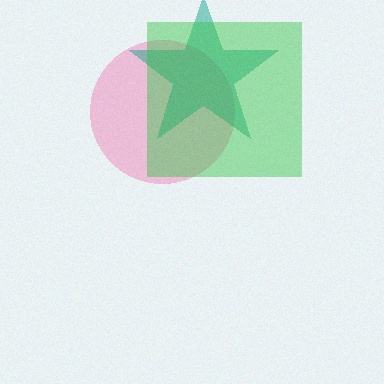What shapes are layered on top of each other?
The layered shapes are: a pink circle, a teal star, a green square.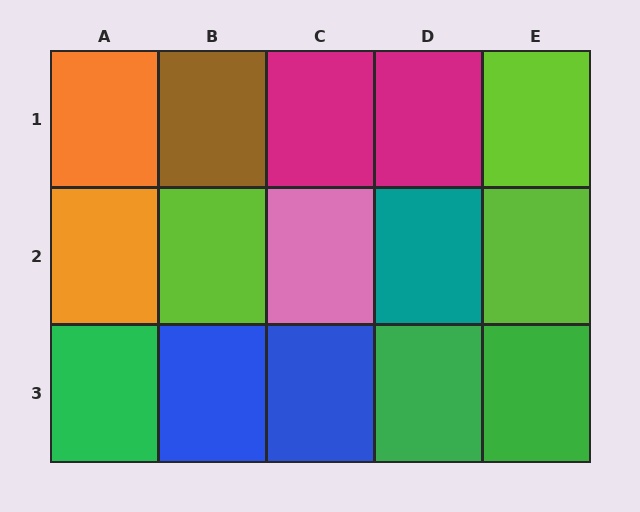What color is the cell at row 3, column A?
Green.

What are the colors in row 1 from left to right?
Orange, brown, magenta, magenta, lime.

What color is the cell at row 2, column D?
Teal.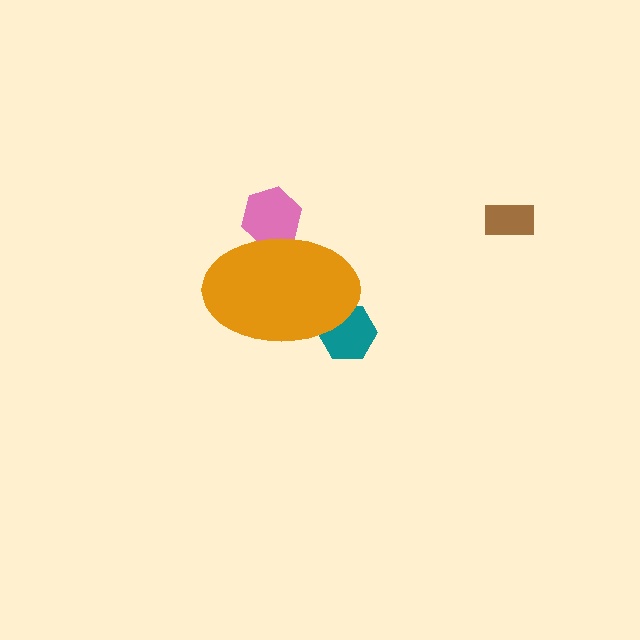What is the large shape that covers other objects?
An orange ellipse.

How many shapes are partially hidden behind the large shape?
2 shapes are partially hidden.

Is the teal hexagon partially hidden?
Yes, the teal hexagon is partially hidden behind the orange ellipse.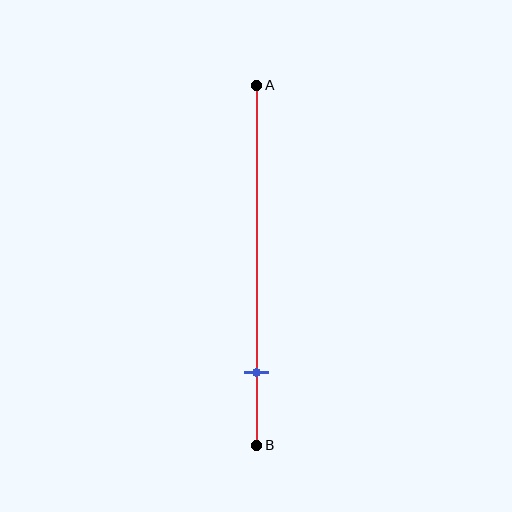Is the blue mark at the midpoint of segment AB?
No, the mark is at about 80% from A, not at the 50% midpoint.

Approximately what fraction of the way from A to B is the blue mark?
The blue mark is approximately 80% of the way from A to B.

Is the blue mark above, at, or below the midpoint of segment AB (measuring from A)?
The blue mark is below the midpoint of segment AB.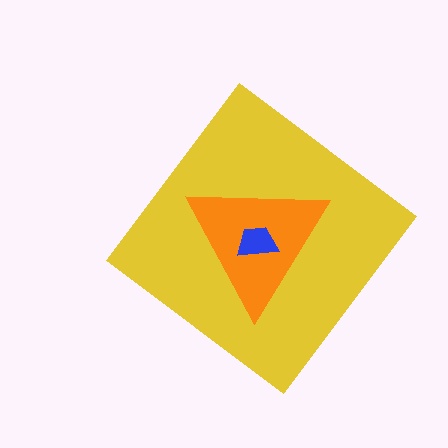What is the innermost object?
The blue trapezoid.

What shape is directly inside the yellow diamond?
The orange triangle.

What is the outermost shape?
The yellow diamond.